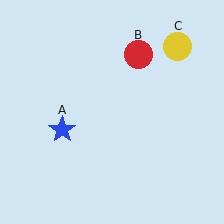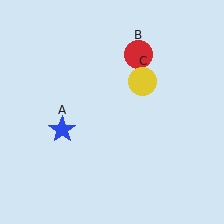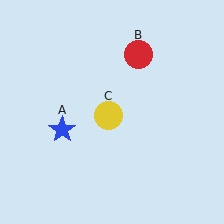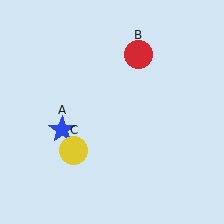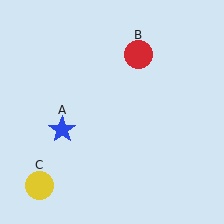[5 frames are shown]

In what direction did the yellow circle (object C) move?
The yellow circle (object C) moved down and to the left.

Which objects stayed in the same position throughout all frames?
Blue star (object A) and red circle (object B) remained stationary.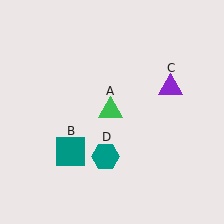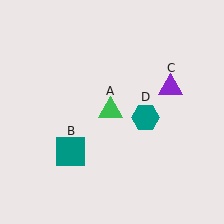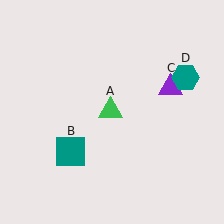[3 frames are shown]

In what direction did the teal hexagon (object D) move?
The teal hexagon (object D) moved up and to the right.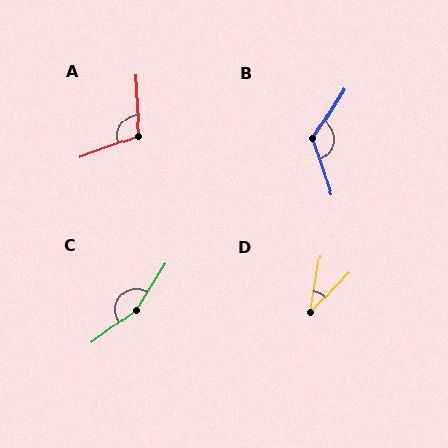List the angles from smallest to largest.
D (34°), A (107°), B (129°), C (158°).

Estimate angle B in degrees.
Approximately 129 degrees.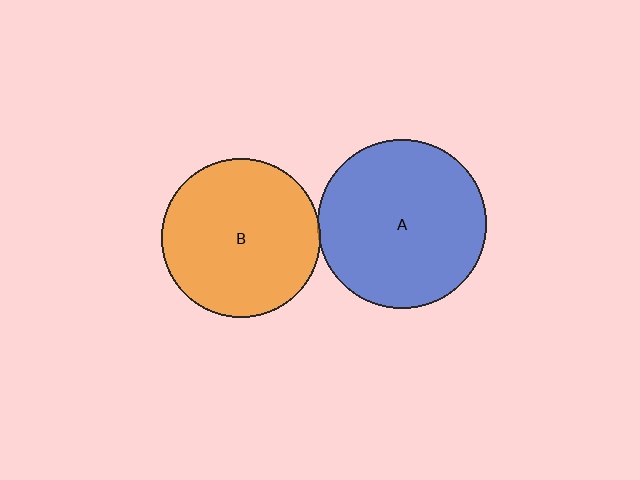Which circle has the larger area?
Circle A (blue).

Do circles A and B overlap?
Yes.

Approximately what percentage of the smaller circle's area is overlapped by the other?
Approximately 5%.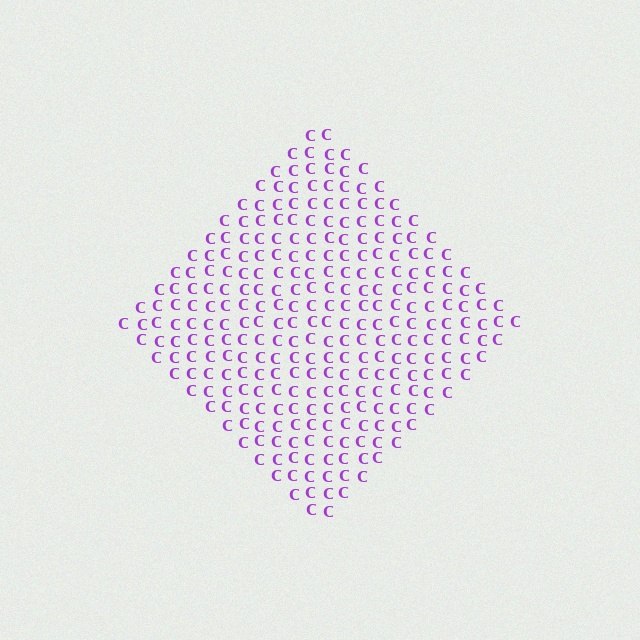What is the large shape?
The large shape is a diamond.